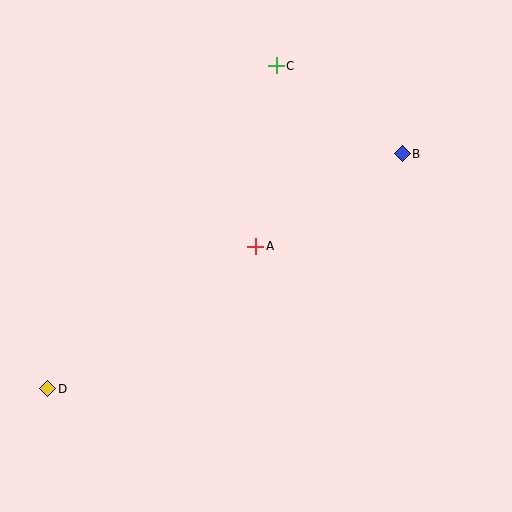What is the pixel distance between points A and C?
The distance between A and C is 181 pixels.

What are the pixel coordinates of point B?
Point B is at (402, 154).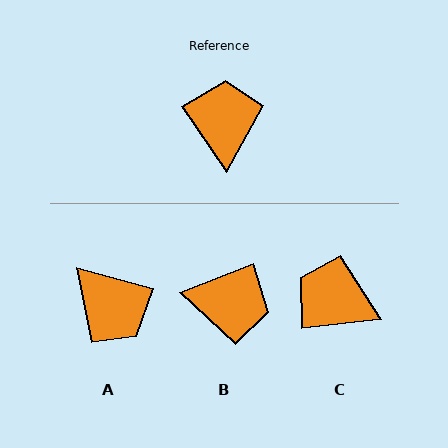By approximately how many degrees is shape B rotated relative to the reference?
Approximately 103 degrees clockwise.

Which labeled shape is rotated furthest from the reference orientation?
A, about 139 degrees away.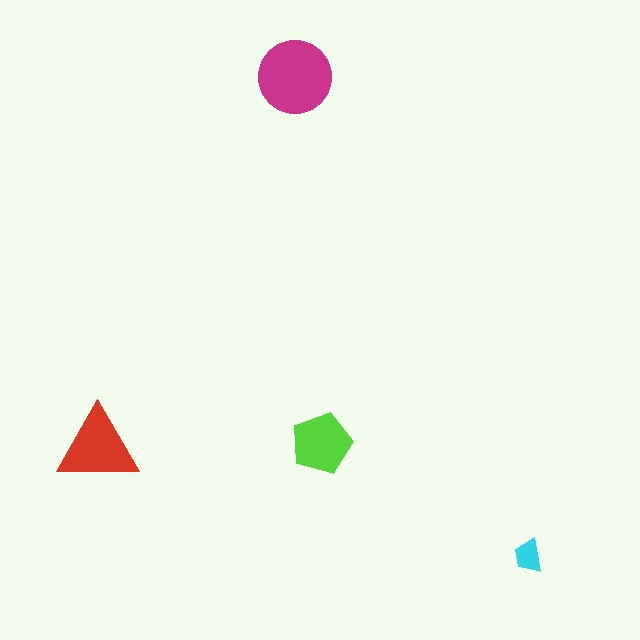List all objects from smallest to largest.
The cyan trapezoid, the lime pentagon, the red triangle, the magenta circle.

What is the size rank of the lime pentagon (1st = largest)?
3rd.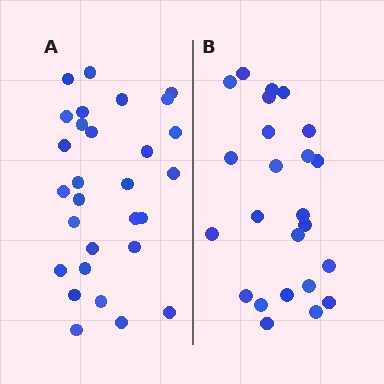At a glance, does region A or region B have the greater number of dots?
Region A (the left region) has more dots.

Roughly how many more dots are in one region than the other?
Region A has about 5 more dots than region B.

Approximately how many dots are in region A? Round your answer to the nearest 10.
About 30 dots. (The exact count is 29, which rounds to 30.)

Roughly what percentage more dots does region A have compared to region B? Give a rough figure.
About 20% more.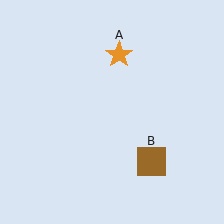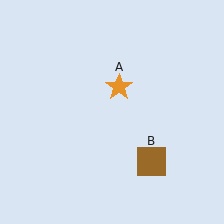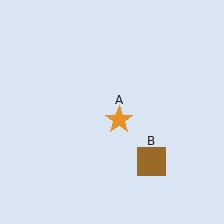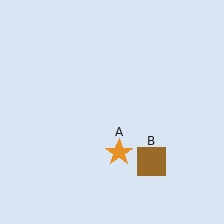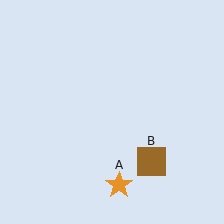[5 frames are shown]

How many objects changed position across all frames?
1 object changed position: orange star (object A).